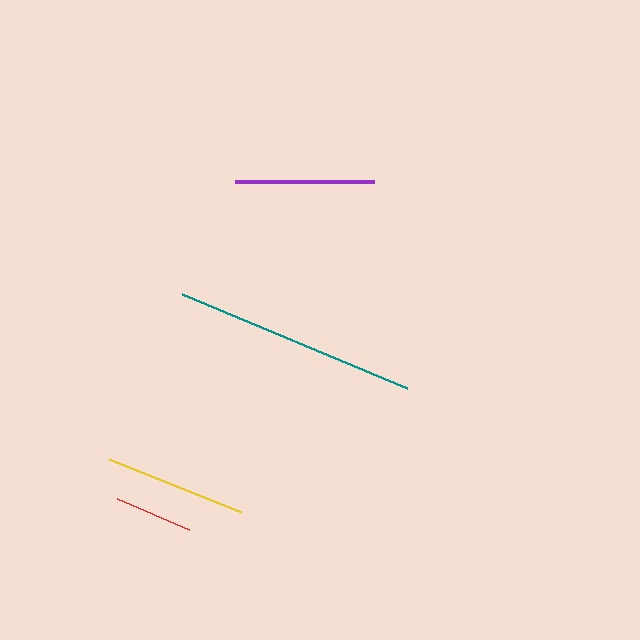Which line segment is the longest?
The teal line is the longest at approximately 244 pixels.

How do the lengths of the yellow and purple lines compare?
The yellow and purple lines are approximately the same length.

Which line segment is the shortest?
The red line is the shortest at approximately 78 pixels.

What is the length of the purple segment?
The purple segment is approximately 139 pixels long.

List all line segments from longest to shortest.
From longest to shortest: teal, yellow, purple, red.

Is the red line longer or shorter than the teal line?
The teal line is longer than the red line.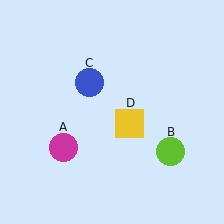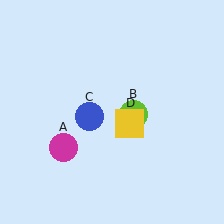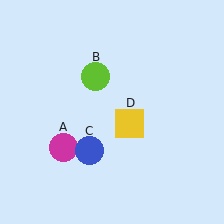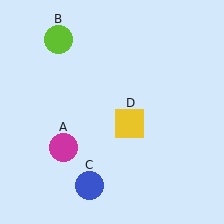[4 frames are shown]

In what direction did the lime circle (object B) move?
The lime circle (object B) moved up and to the left.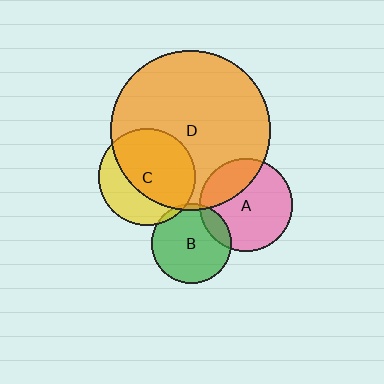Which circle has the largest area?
Circle D (orange).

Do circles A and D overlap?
Yes.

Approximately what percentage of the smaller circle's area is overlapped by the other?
Approximately 30%.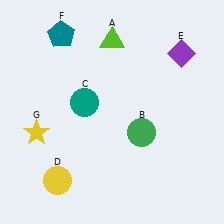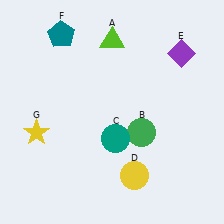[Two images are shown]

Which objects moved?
The objects that moved are: the teal circle (C), the yellow circle (D).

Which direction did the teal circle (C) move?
The teal circle (C) moved down.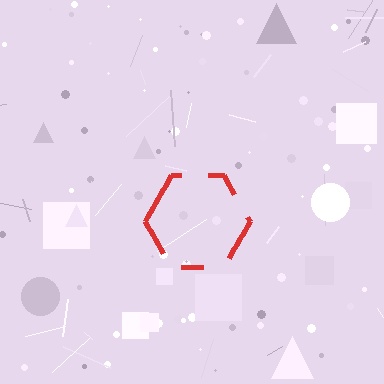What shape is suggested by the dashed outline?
The dashed outline suggests a hexagon.